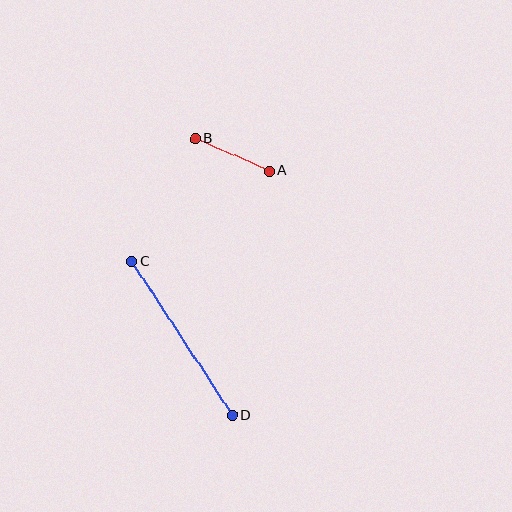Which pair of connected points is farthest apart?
Points C and D are farthest apart.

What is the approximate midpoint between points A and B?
The midpoint is at approximately (232, 155) pixels.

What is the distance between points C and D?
The distance is approximately 184 pixels.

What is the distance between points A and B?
The distance is approximately 81 pixels.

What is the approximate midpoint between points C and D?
The midpoint is at approximately (182, 338) pixels.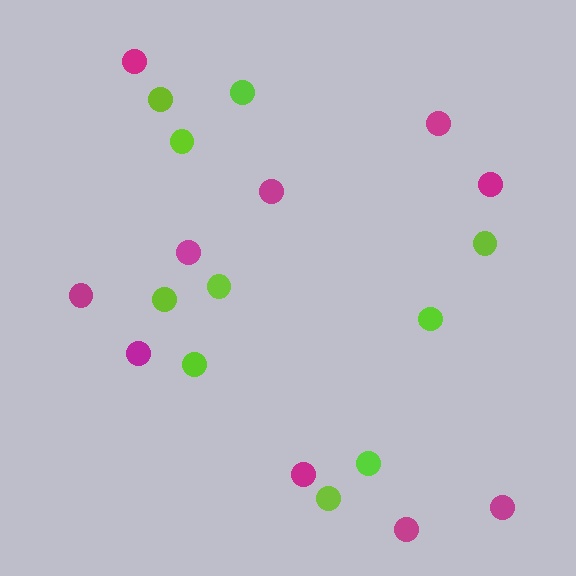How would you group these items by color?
There are 2 groups: one group of lime circles (10) and one group of magenta circles (10).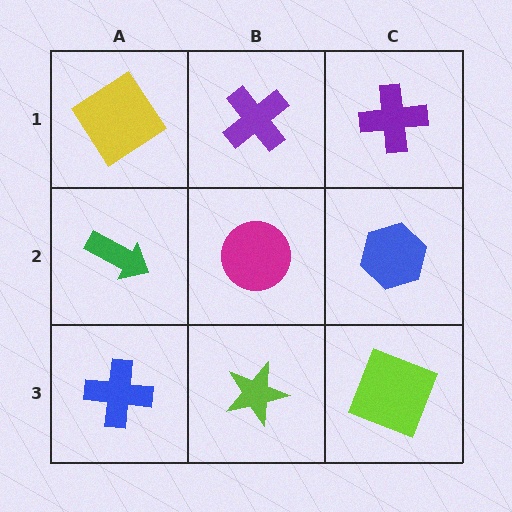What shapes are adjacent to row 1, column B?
A magenta circle (row 2, column B), a yellow diamond (row 1, column A), a purple cross (row 1, column C).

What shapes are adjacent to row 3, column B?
A magenta circle (row 2, column B), a blue cross (row 3, column A), a lime square (row 3, column C).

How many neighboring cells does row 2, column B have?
4.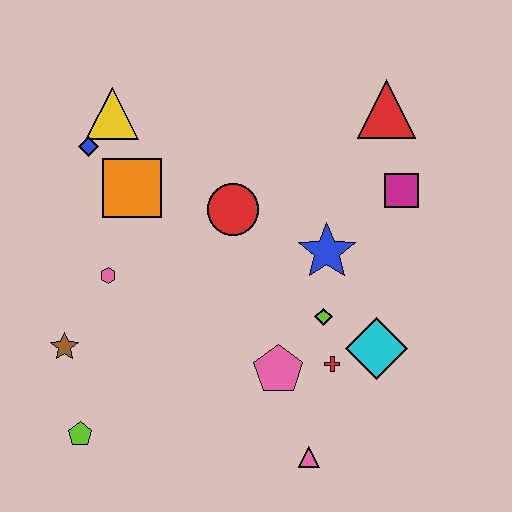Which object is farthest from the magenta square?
The lime pentagon is farthest from the magenta square.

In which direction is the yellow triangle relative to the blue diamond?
The yellow triangle is above the blue diamond.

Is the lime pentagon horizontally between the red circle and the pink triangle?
No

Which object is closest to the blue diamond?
The yellow triangle is closest to the blue diamond.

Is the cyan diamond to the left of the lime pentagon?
No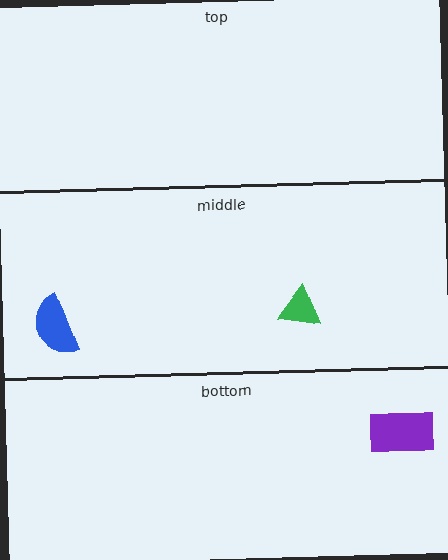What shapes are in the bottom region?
The purple rectangle.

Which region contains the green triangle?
The middle region.